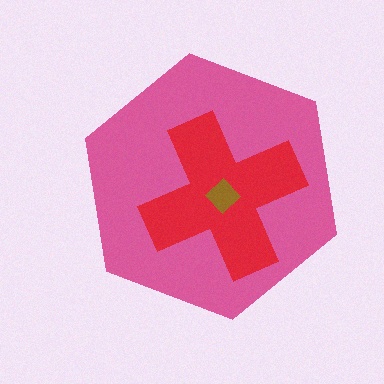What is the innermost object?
The brown diamond.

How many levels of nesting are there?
3.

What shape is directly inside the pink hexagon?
The red cross.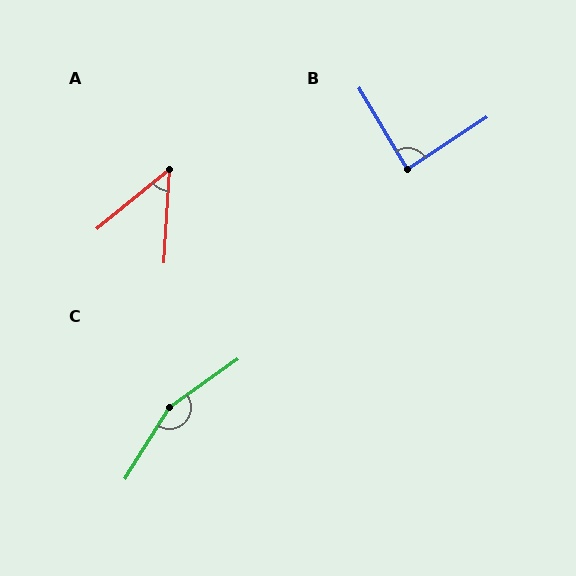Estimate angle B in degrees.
Approximately 87 degrees.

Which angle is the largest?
C, at approximately 157 degrees.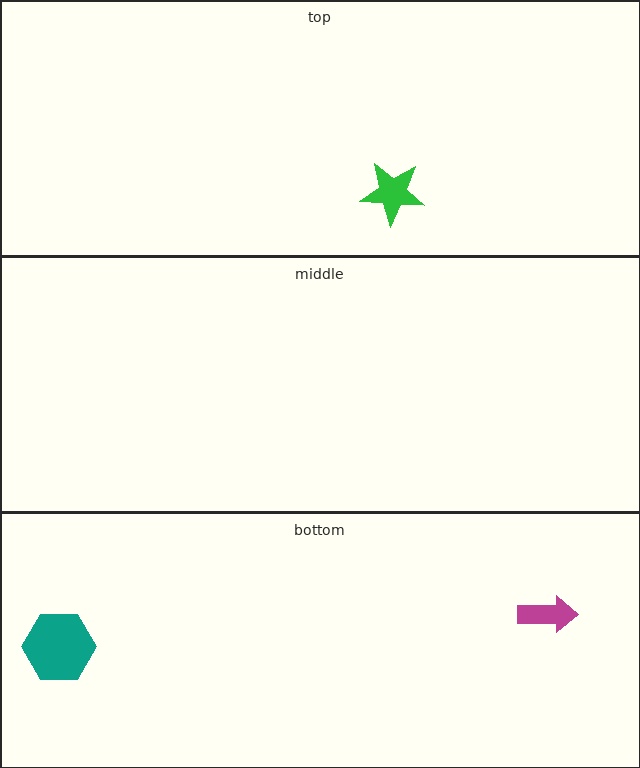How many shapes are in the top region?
1.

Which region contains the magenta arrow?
The bottom region.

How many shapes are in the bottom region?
2.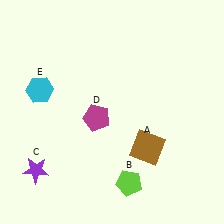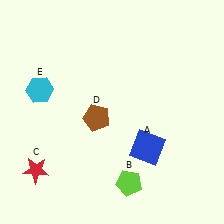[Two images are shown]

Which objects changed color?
A changed from brown to blue. C changed from purple to red. D changed from magenta to brown.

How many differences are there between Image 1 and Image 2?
There are 3 differences between the two images.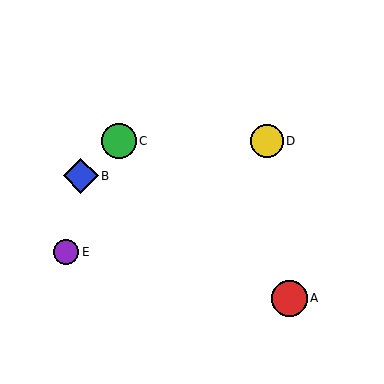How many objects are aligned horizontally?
2 objects (C, D) are aligned horizontally.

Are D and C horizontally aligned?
Yes, both are at y≈141.